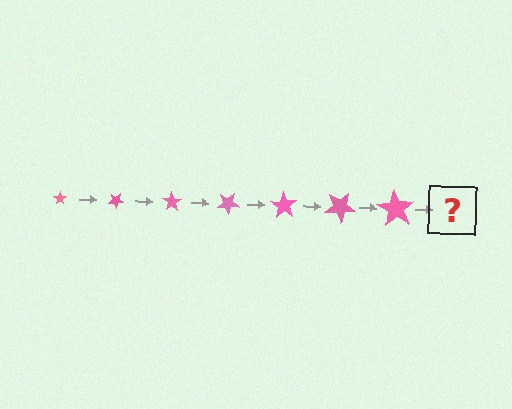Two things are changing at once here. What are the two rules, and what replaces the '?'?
The two rules are that the star grows larger each step and it rotates 35 degrees each step. The '?' should be a star, larger than the previous one and rotated 245 degrees from the start.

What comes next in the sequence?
The next element should be a star, larger than the previous one and rotated 245 degrees from the start.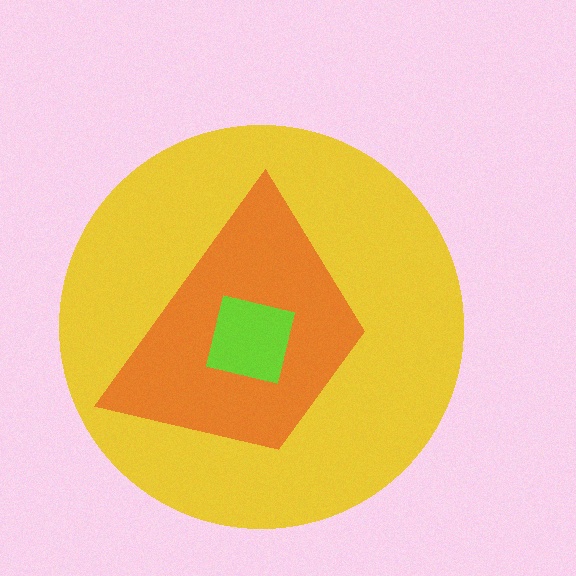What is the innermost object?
The lime square.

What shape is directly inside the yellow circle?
The orange trapezoid.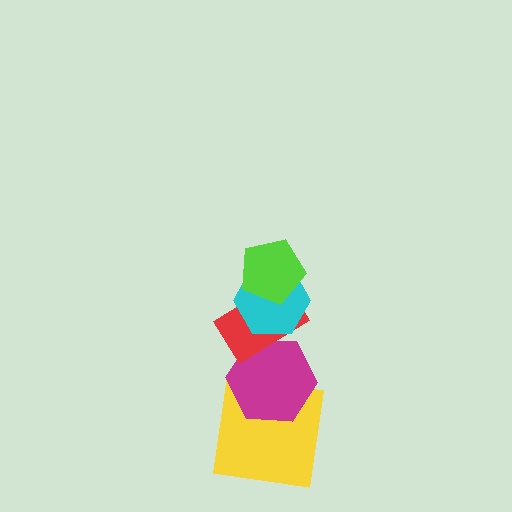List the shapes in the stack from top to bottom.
From top to bottom: the lime pentagon, the cyan hexagon, the red rectangle, the magenta hexagon, the yellow square.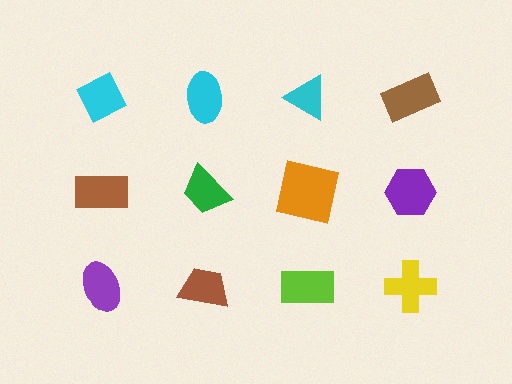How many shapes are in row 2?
4 shapes.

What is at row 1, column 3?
A cyan triangle.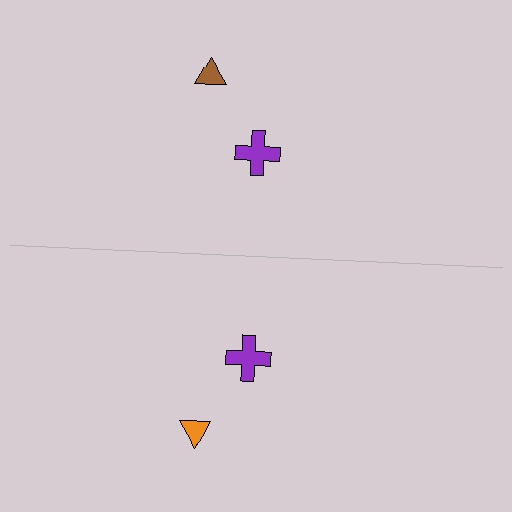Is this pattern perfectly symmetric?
No, the pattern is not perfectly symmetric. The orange triangle on the bottom side breaks the symmetry — its mirror counterpart is brown.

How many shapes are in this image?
There are 4 shapes in this image.